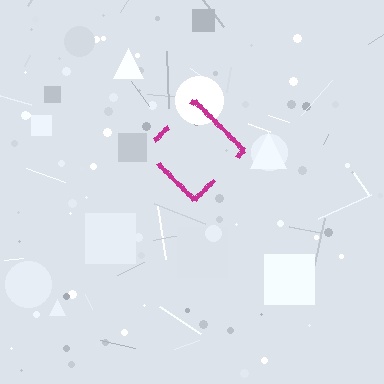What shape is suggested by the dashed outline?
The dashed outline suggests a diamond.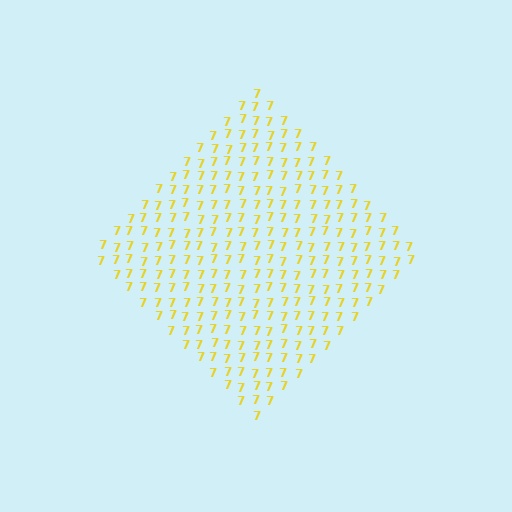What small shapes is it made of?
It is made of small digit 7's.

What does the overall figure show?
The overall figure shows a diamond.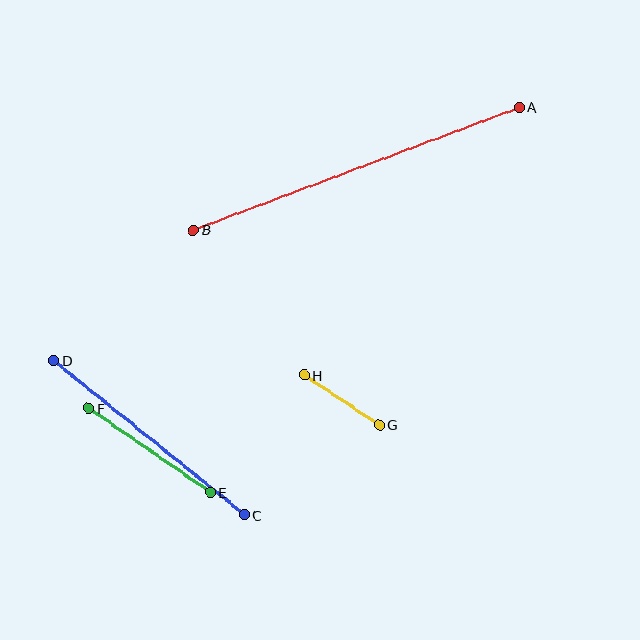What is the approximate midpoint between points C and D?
The midpoint is at approximately (149, 437) pixels.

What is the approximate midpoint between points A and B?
The midpoint is at approximately (356, 169) pixels.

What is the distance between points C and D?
The distance is approximately 245 pixels.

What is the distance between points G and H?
The distance is approximately 90 pixels.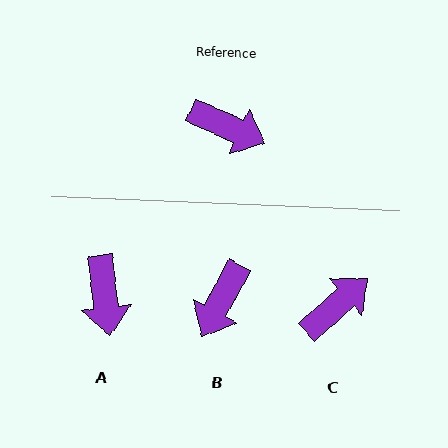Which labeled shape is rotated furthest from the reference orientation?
B, about 94 degrees away.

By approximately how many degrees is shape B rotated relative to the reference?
Approximately 94 degrees clockwise.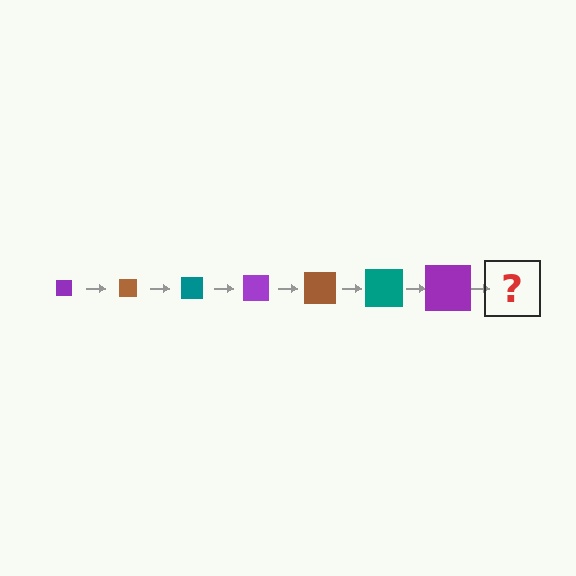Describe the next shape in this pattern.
It should be a brown square, larger than the previous one.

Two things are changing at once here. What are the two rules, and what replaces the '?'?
The two rules are that the square grows larger each step and the color cycles through purple, brown, and teal. The '?' should be a brown square, larger than the previous one.